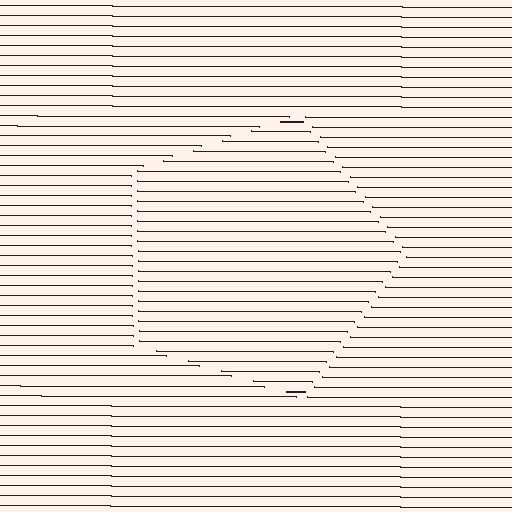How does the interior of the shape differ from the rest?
The interior of the shape contains the same grating, shifted by half a period — the contour is defined by the phase discontinuity where line-ends from the inner and outer gratings abut.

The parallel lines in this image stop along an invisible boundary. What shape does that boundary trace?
An illusory pentagon. The interior of the shape contains the same grating, shifted by half a period — the contour is defined by the phase discontinuity where line-ends from the inner and outer gratings abut.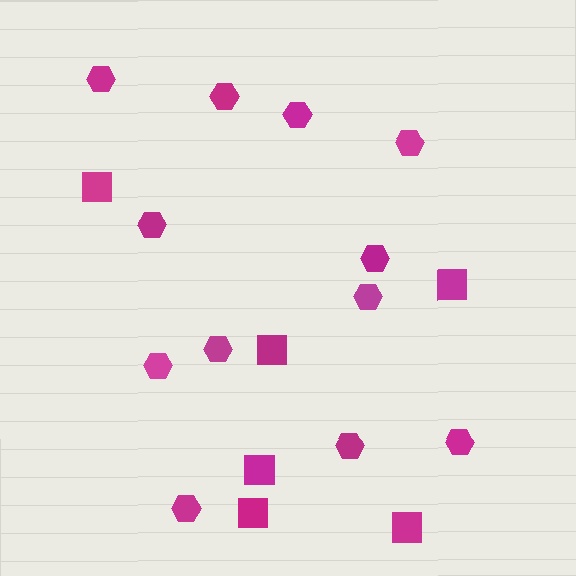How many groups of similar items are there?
There are 2 groups: one group of squares (6) and one group of hexagons (12).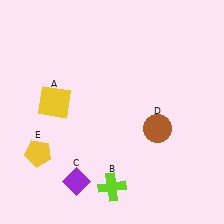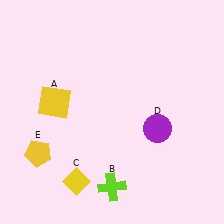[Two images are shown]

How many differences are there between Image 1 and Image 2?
There are 2 differences between the two images.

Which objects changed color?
C changed from purple to yellow. D changed from brown to purple.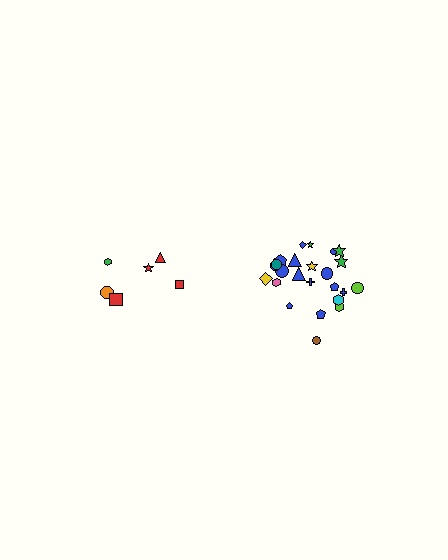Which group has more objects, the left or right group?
The right group.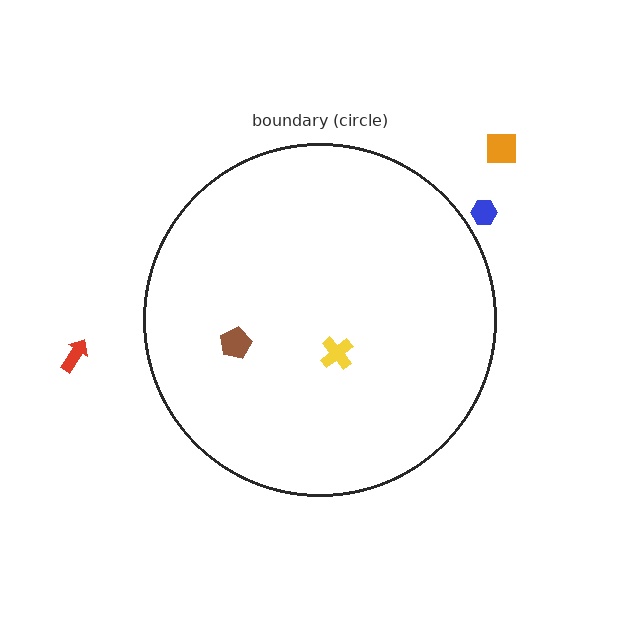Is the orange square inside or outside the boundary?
Outside.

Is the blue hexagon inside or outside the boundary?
Outside.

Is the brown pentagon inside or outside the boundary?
Inside.